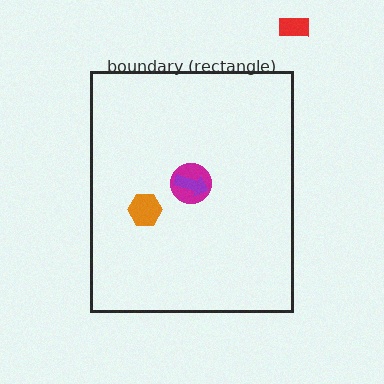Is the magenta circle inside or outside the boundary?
Inside.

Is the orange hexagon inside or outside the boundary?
Inside.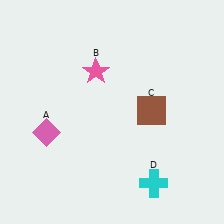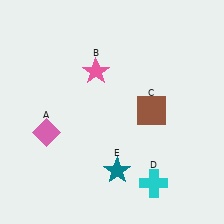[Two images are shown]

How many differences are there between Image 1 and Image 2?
There is 1 difference between the two images.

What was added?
A teal star (E) was added in Image 2.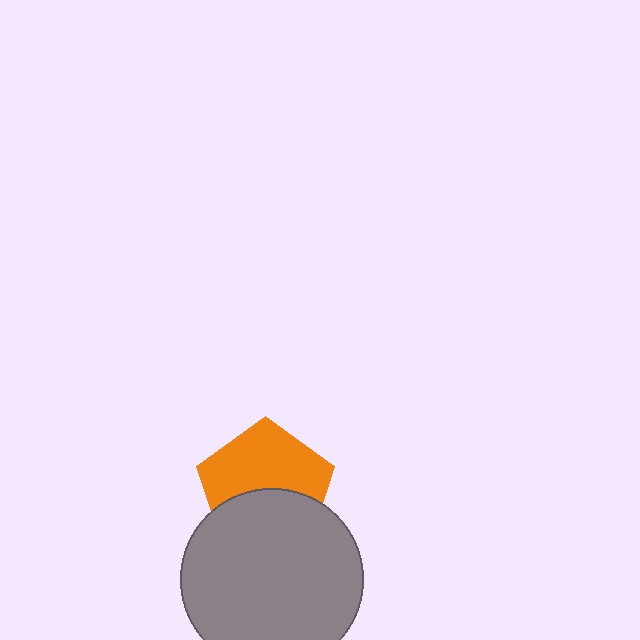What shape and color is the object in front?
The object in front is a gray circle.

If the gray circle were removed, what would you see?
You would see the complete orange pentagon.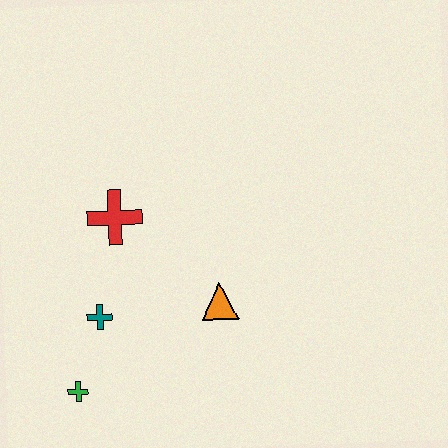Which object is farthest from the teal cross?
The orange triangle is farthest from the teal cross.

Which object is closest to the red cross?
The teal cross is closest to the red cross.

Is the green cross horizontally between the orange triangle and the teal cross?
No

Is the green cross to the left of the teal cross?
Yes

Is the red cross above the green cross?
Yes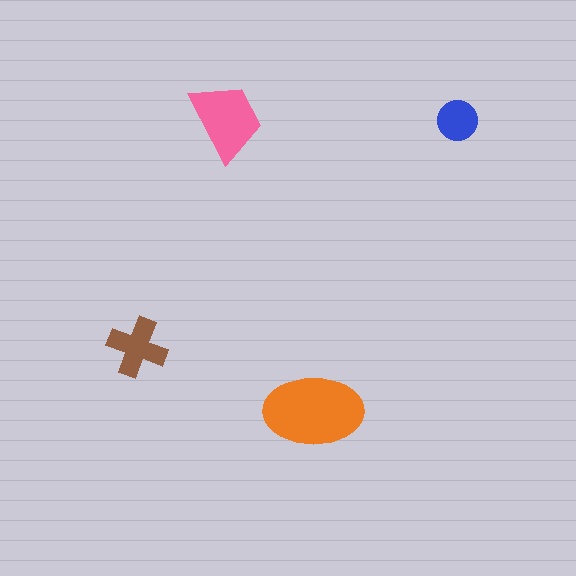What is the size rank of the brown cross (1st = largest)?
3rd.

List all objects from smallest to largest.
The blue circle, the brown cross, the pink trapezoid, the orange ellipse.